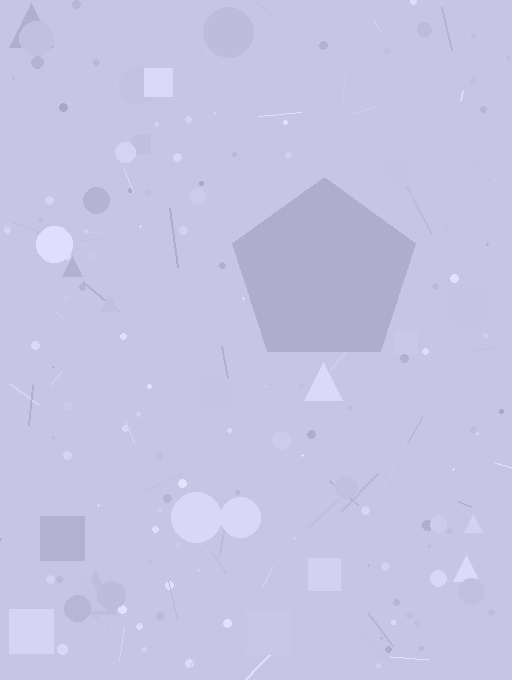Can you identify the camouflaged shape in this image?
The camouflaged shape is a pentagon.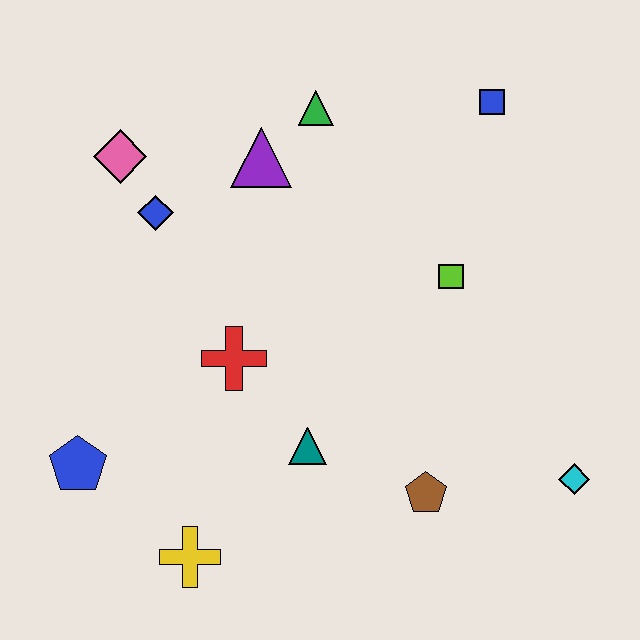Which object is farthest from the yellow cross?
The blue square is farthest from the yellow cross.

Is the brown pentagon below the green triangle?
Yes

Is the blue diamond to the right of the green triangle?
No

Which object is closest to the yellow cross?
The blue pentagon is closest to the yellow cross.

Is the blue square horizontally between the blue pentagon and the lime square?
No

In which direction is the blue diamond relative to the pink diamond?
The blue diamond is below the pink diamond.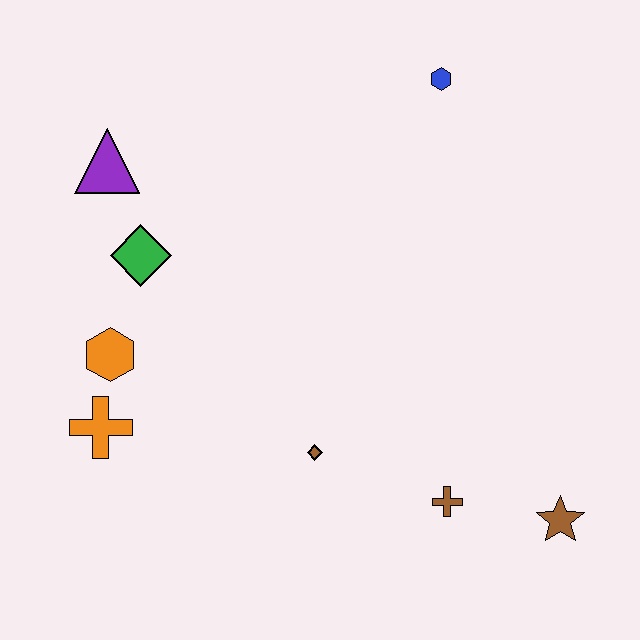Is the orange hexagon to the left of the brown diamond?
Yes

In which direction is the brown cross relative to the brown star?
The brown cross is to the left of the brown star.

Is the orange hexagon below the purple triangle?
Yes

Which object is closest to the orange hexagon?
The orange cross is closest to the orange hexagon.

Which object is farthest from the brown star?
The purple triangle is farthest from the brown star.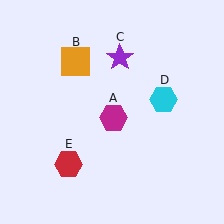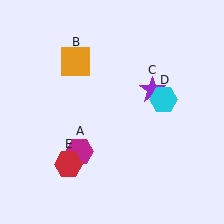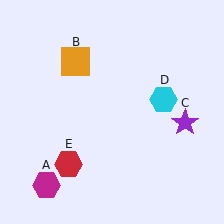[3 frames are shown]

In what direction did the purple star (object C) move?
The purple star (object C) moved down and to the right.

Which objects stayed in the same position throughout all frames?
Orange square (object B) and cyan hexagon (object D) and red hexagon (object E) remained stationary.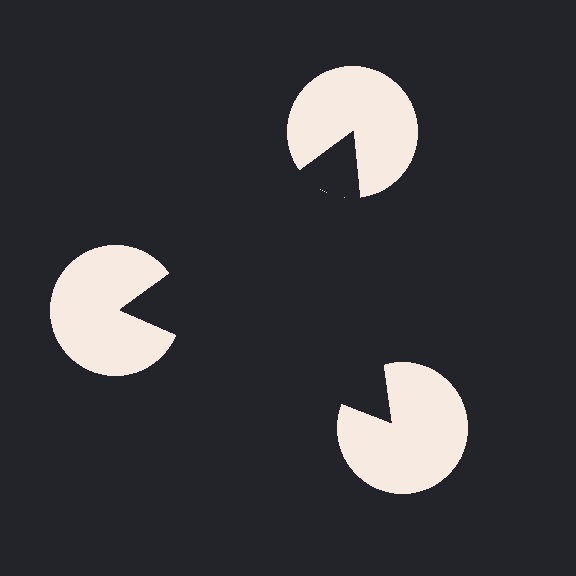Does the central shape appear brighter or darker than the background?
It typically appears slightly darker than the background, even though no actual brightness change is drawn.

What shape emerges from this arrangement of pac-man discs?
An illusory triangle — its edges are inferred from the aligned wedge cuts in the pac-man discs, not physically drawn.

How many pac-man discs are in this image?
There are 3 — one at each vertex of the illusory triangle.